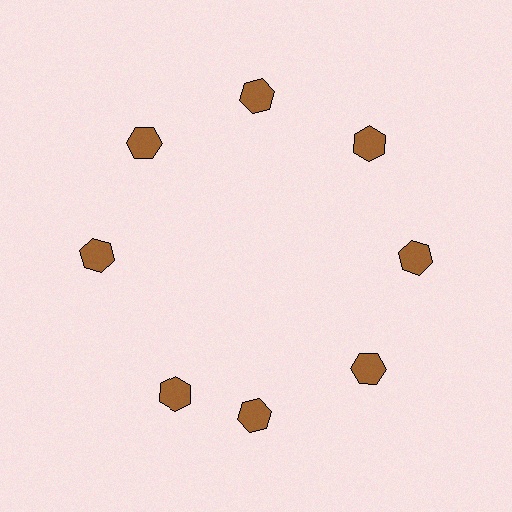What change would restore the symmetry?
The symmetry would be restored by rotating it back into even spacing with its neighbors so that all 8 hexagons sit at equal angles and equal distance from the center.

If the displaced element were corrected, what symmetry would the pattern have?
It would have 8-fold rotational symmetry — the pattern would map onto itself every 45 degrees.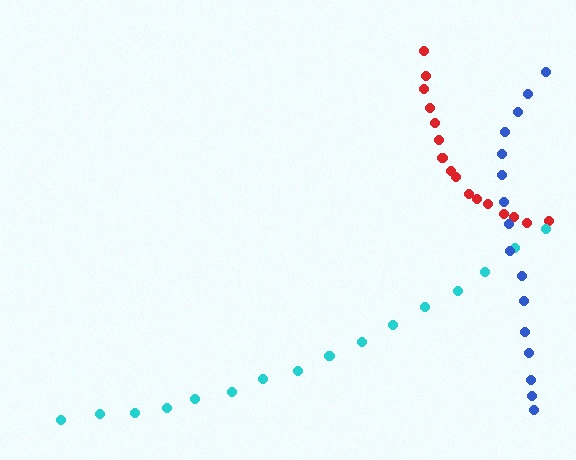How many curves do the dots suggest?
There are 3 distinct paths.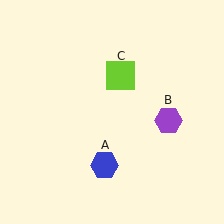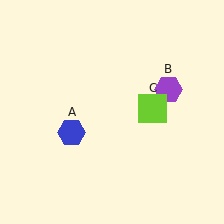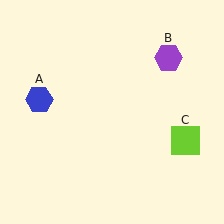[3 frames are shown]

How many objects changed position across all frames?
3 objects changed position: blue hexagon (object A), purple hexagon (object B), lime square (object C).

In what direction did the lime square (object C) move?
The lime square (object C) moved down and to the right.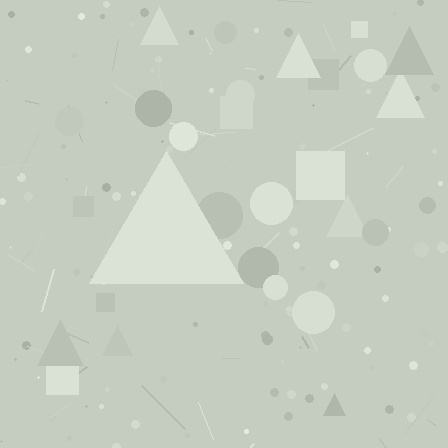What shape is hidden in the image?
A triangle is hidden in the image.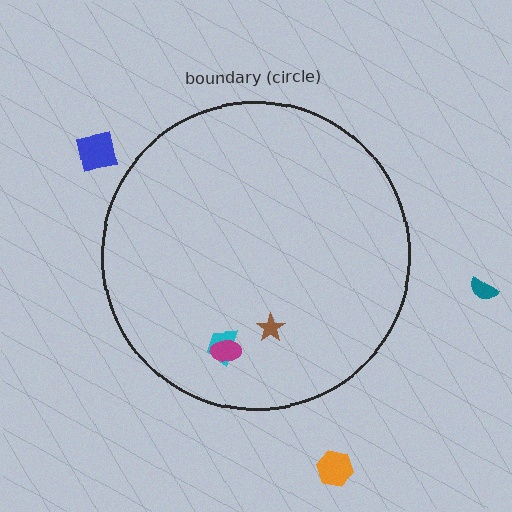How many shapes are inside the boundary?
3 inside, 3 outside.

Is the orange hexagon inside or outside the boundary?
Outside.